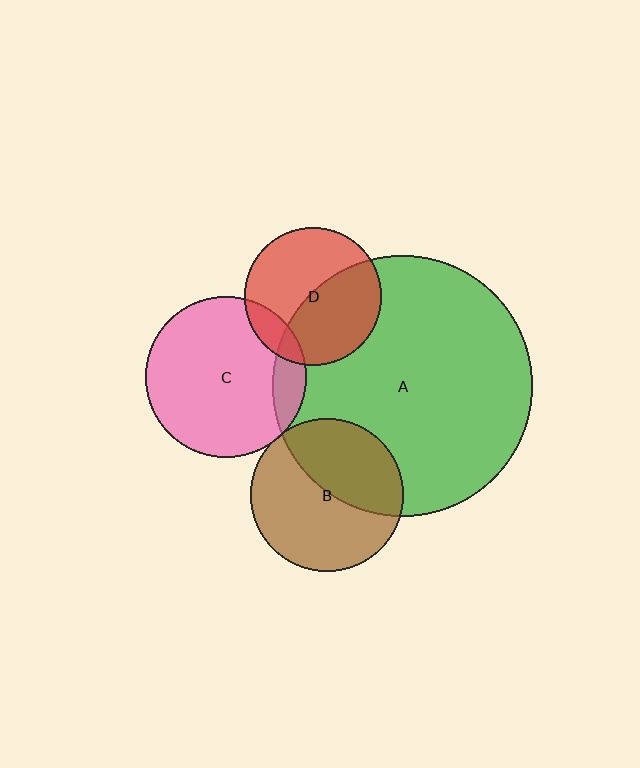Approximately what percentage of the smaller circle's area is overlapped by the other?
Approximately 15%.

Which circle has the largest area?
Circle A (green).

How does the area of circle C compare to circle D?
Approximately 1.4 times.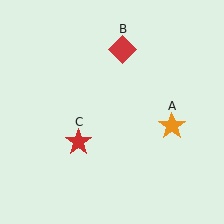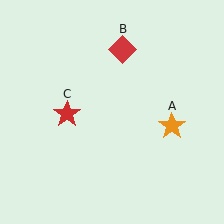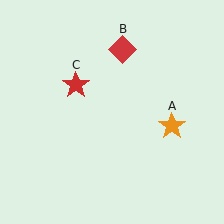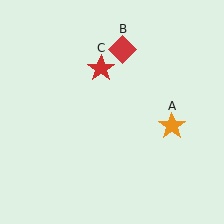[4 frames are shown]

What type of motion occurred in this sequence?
The red star (object C) rotated clockwise around the center of the scene.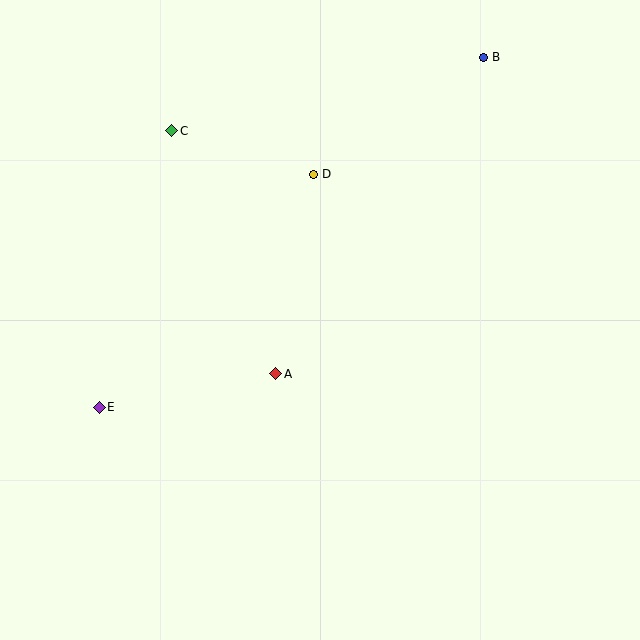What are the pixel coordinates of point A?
Point A is at (276, 374).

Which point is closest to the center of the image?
Point A at (276, 374) is closest to the center.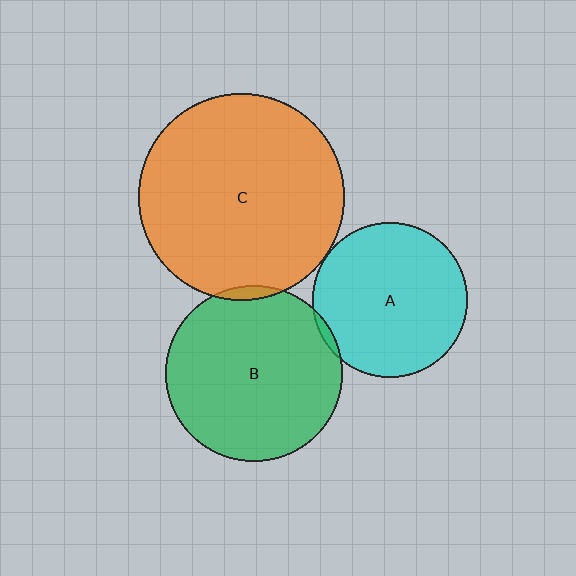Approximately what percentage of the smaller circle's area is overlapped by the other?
Approximately 5%.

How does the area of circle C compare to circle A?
Approximately 1.8 times.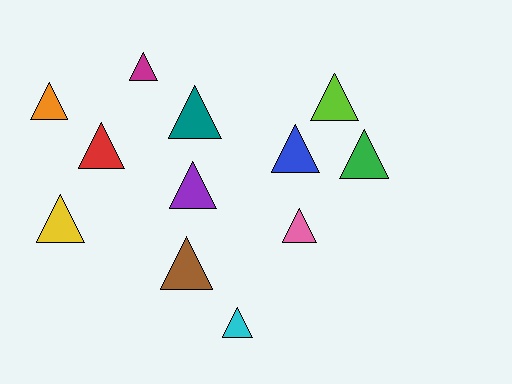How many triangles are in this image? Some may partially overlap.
There are 12 triangles.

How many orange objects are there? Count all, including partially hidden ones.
There is 1 orange object.